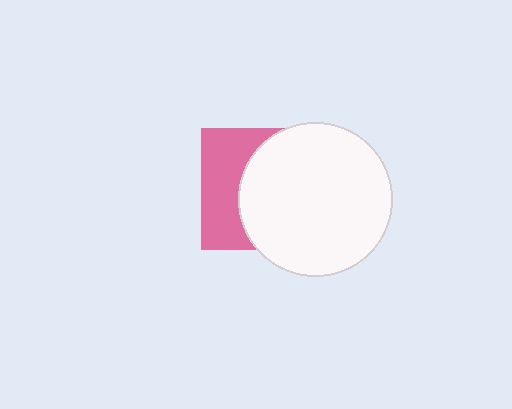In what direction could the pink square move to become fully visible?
The pink square could move left. That would shift it out from behind the white circle entirely.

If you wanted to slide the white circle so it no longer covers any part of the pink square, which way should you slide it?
Slide it right — that is the most direct way to separate the two shapes.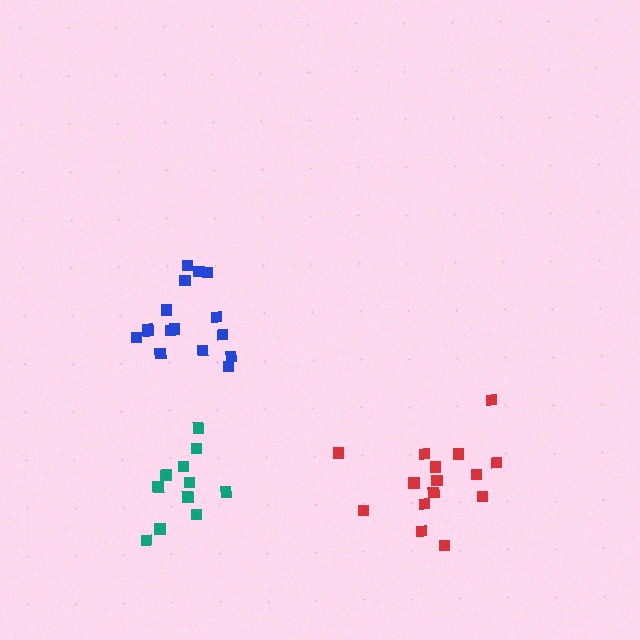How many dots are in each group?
Group 1: 12 dots, Group 2: 15 dots, Group 3: 16 dots (43 total).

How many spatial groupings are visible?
There are 3 spatial groupings.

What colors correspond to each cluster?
The clusters are colored: teal, red, blue.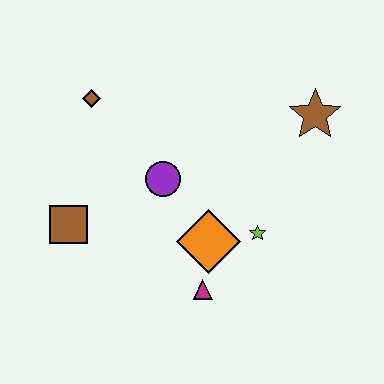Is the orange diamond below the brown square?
Yes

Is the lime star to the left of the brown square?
No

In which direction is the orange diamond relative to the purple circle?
The orange diamond is below the purple circle.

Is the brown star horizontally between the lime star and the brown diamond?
No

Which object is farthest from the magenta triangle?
The brown diamond is farthest from the magenta triangle.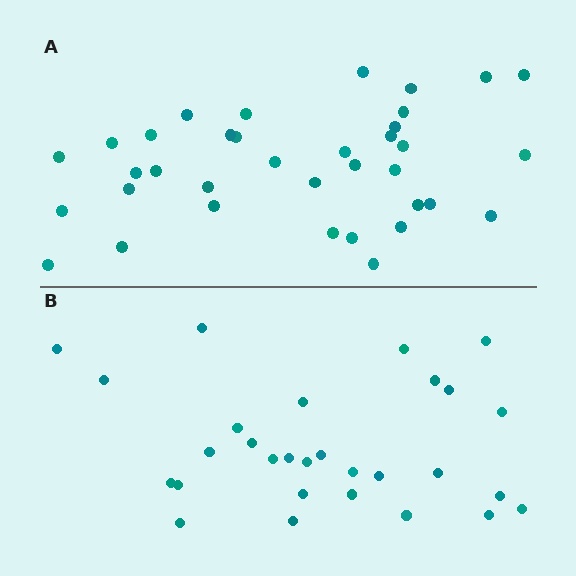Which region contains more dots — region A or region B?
Region A (the top region) has more dots.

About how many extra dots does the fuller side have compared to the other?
Region A has roughly 8 or so more dots than region B.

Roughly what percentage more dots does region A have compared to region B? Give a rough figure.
About 25% more.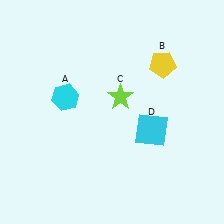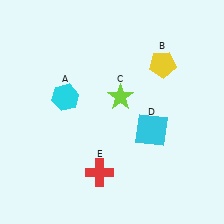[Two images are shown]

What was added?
A red cross (E) was added in Image 2.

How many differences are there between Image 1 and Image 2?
There is 1 difference between the two images.